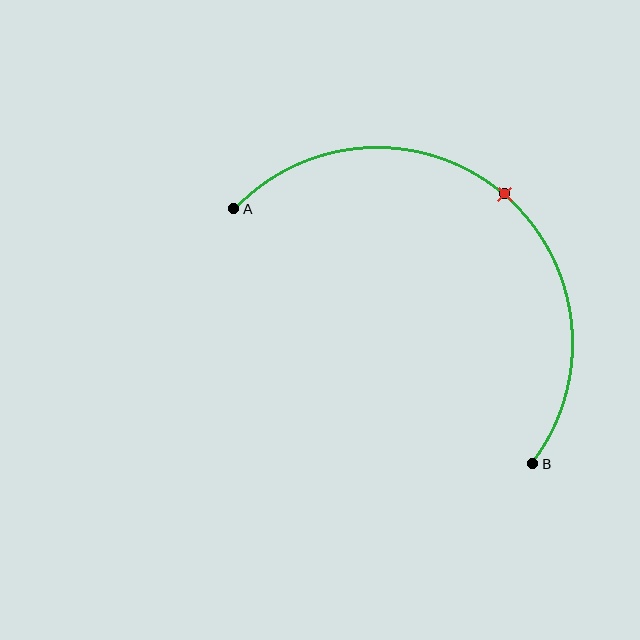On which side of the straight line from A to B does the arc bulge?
The arc bulges above and to the right of the straight line connecting A and B.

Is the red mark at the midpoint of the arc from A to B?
Yes. The red mark lies on the arc at equal arc-length from both A and B — it is the arc midpoint.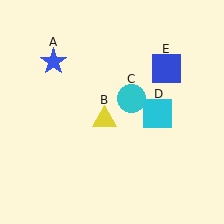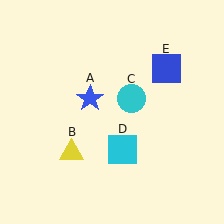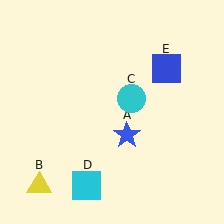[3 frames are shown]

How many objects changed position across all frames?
3 objects changed position: blue star (object A), yellow triangle (object B), cyan square (object D).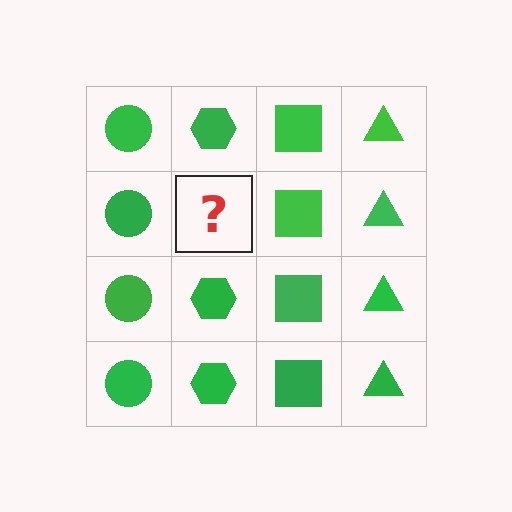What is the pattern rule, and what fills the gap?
The rule is that each column has a consistent shape. The gap should be filled with a green hexagon.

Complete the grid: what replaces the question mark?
The question mark should be replaced with a green hexagon.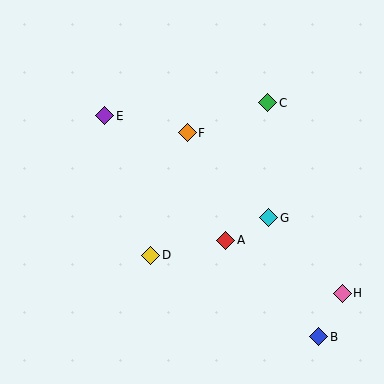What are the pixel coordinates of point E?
Point E is at (105, 116).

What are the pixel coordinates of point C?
Point C is at (268, 103).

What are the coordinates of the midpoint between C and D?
The midpoint between C and D is at (209, 179).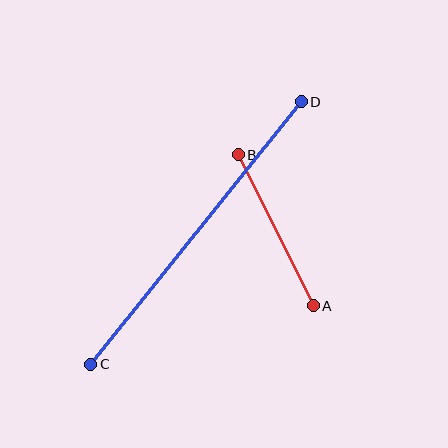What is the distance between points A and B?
The distance is approximately 169 pixels.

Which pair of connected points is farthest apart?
Points C and D are farthest apart.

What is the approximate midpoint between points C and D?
The midpoint is at approximately (196, 233) pixels.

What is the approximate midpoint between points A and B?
The midpoint is at approximately (276, 230) pixels.